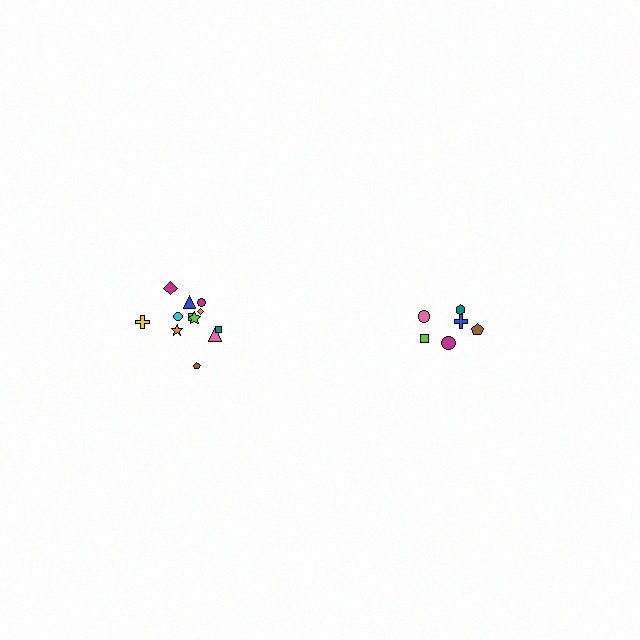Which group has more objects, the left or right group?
The left group.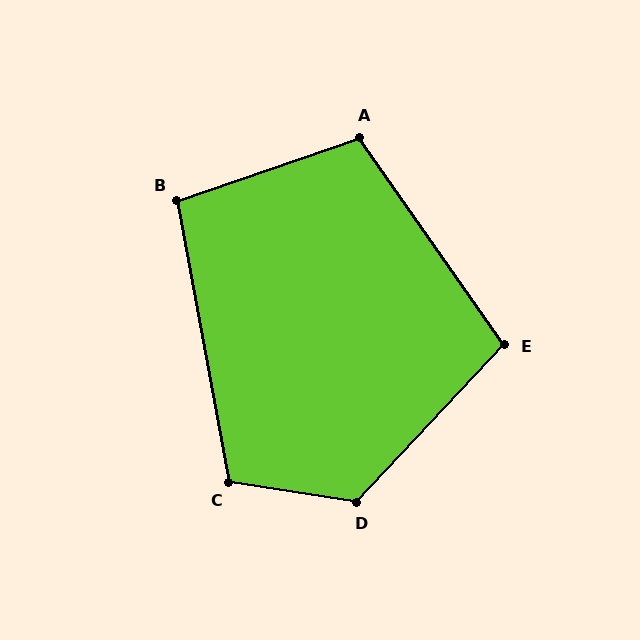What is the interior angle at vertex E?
Approximately 102 degrees (obtuse).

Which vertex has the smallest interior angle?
B, at approximately 99 degrees.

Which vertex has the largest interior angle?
D, at approximately 124 degrees.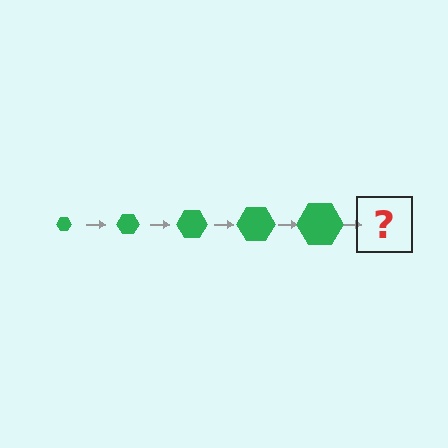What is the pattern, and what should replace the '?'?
The pattern is that the hexagon gets progressively larger each step. The '?' should be a green hexagon, larger than the previous one.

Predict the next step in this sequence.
The next step is a green hexagon, larger than the previous one.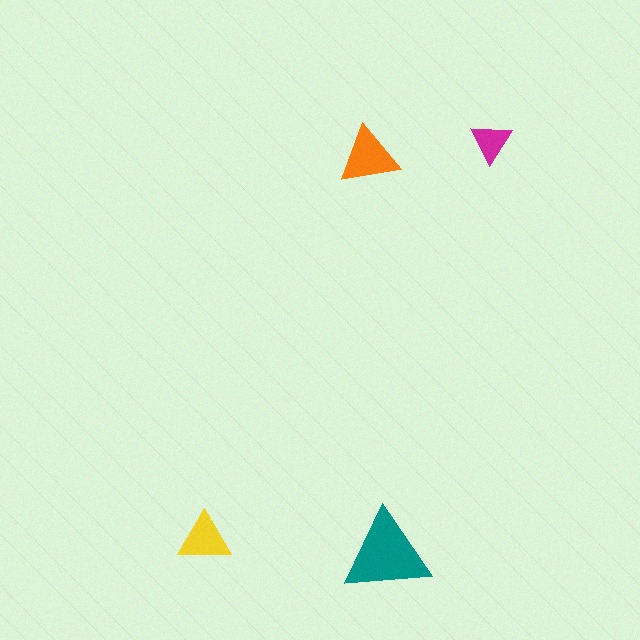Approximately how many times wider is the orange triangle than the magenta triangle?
About 1.5 times wider.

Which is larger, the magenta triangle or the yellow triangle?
The yellow one.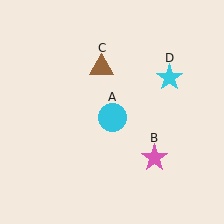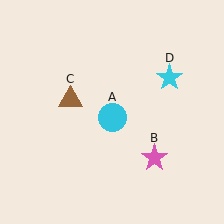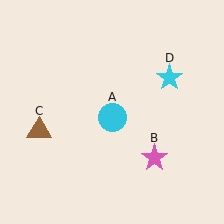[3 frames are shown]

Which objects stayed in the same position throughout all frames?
Cyan circle (object A) and pink star (object B) and cyan star (object D) remained stationary.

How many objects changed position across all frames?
1 object changed position: brown triangle (object C).